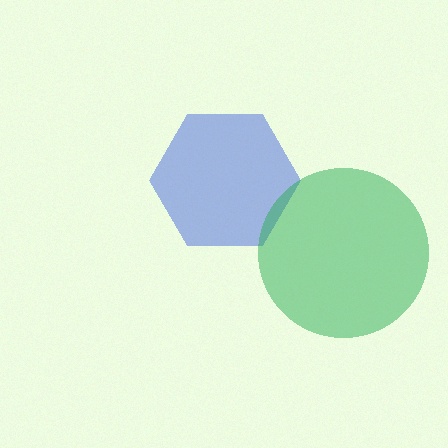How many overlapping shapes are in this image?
There are 2 overlapping shapes in the image.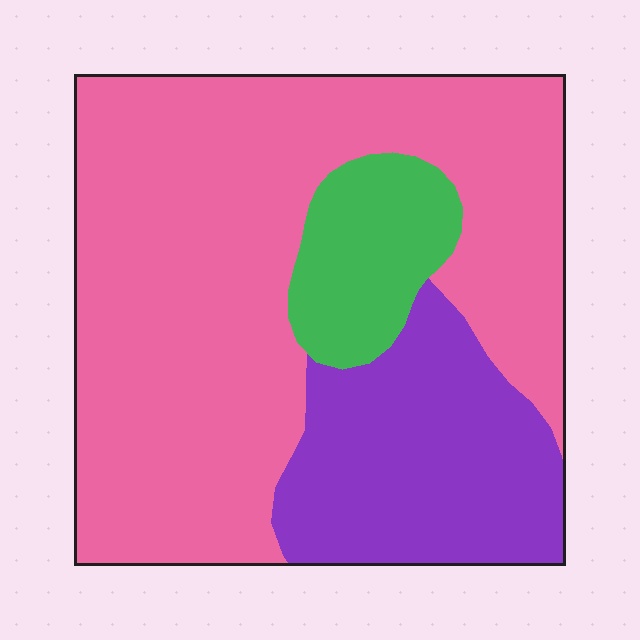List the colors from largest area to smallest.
From largest to smallest: pink, purple, green.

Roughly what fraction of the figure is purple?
Purple takes up about one quarter (1/4) of the figure.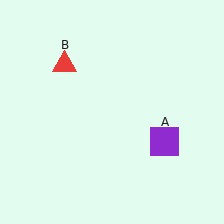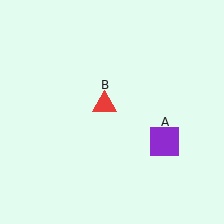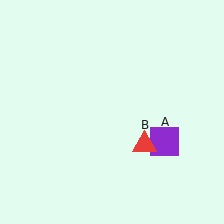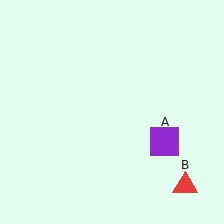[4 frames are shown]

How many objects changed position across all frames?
1 object changed position: red triangle (object B).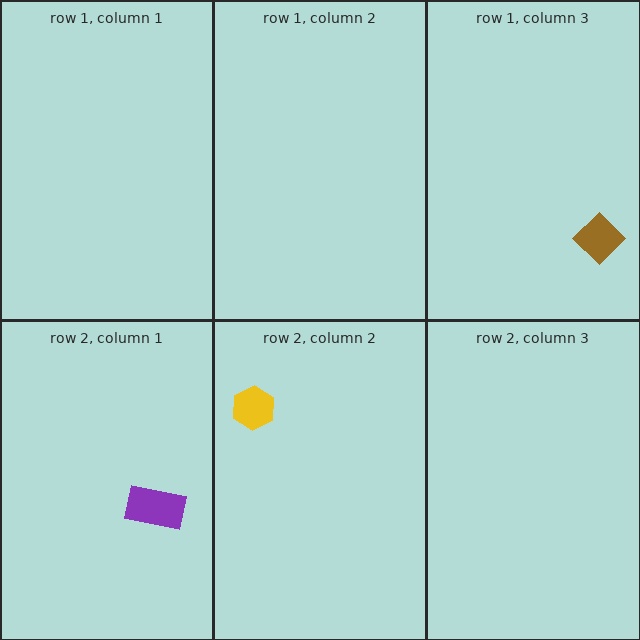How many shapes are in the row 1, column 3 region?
1.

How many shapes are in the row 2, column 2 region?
1.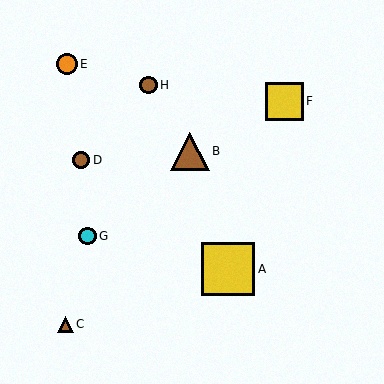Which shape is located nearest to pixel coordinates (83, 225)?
The cyan circle (labeled G) at (87, 236) is nearest to that location.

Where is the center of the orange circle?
The center of the orange circle is at (67, 64).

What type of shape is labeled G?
Shape G is a cyan circle.